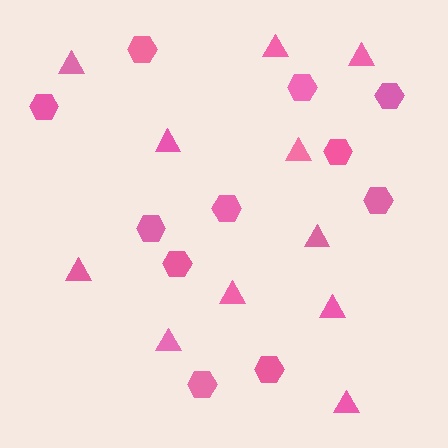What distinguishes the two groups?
There are 2 groups: one group of hexagons (11) and one group of triangles (11).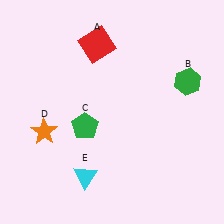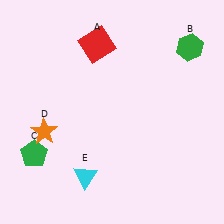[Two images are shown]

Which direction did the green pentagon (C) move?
The green pentagon (C) moved left.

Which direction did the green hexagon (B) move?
The green hexagon (B) moved up.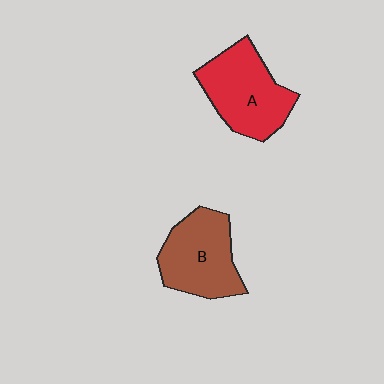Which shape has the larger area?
Shape A (red).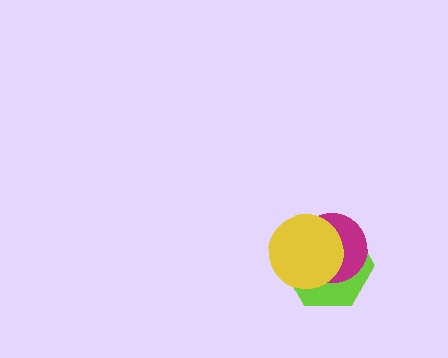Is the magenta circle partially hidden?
Yes, it is partially covered by another shape.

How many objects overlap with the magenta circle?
2 objects overlap with the magenta circle.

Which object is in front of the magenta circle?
The yellow circle is in front of the magenta circle.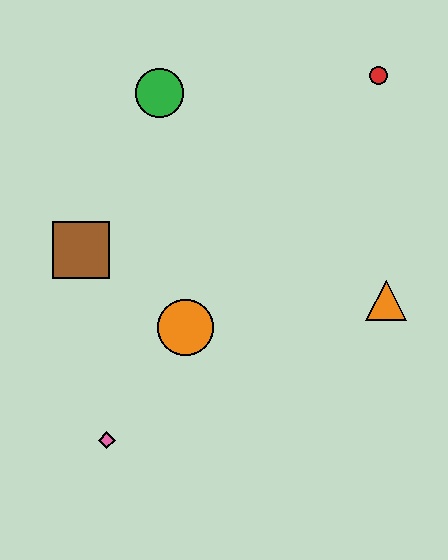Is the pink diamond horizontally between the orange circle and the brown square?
Yes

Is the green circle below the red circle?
Yes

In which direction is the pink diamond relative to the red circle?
The pink diamond is below the red circle.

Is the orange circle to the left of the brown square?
No